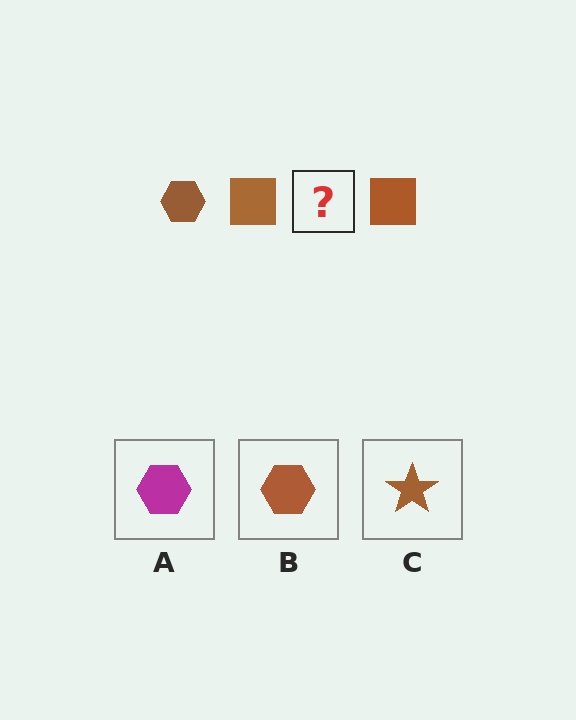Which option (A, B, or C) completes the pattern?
B.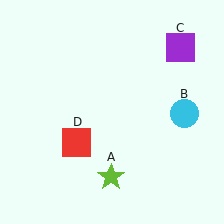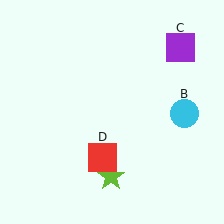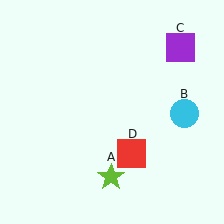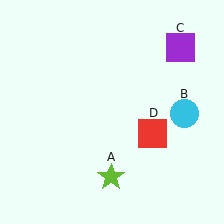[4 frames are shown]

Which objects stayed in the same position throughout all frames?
Lime star (object A) and cyan circle (object B) and purple square (object C) remained stationary.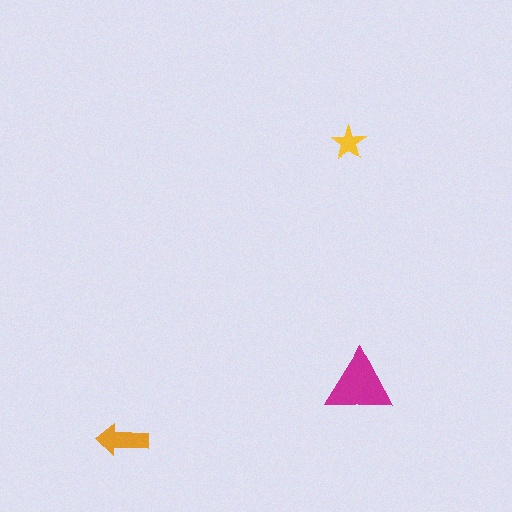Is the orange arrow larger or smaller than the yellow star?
Larger.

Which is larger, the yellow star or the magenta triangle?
The magenta triangle.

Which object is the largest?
The magenta triangle.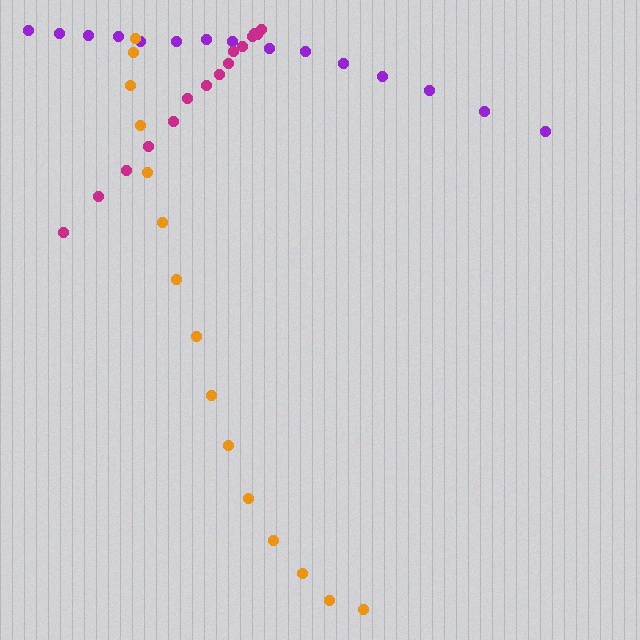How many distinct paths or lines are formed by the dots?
There are 3 distinct paths.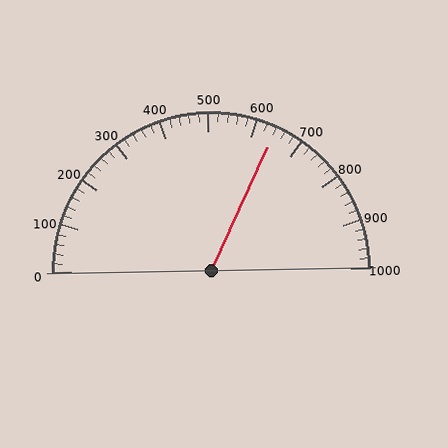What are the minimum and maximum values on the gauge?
The gauge ranges from 0 to 1000.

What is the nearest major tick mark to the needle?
The nearest major tick mark is 600.